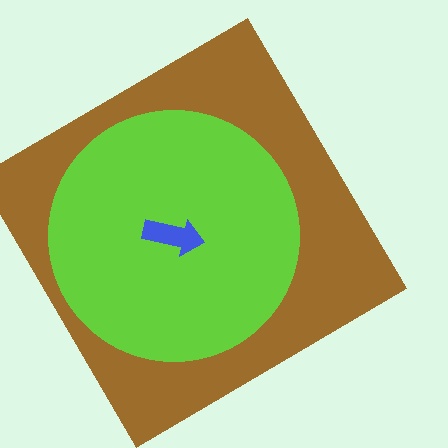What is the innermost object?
The blue arrow.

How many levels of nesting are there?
3.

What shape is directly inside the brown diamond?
The lime circle.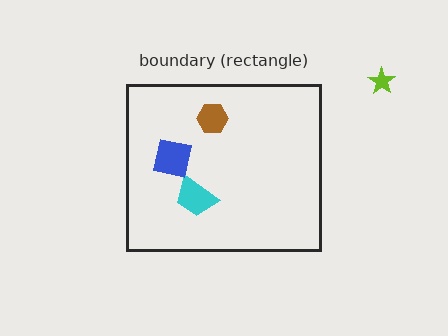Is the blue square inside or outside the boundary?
Inside.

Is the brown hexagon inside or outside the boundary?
Inside.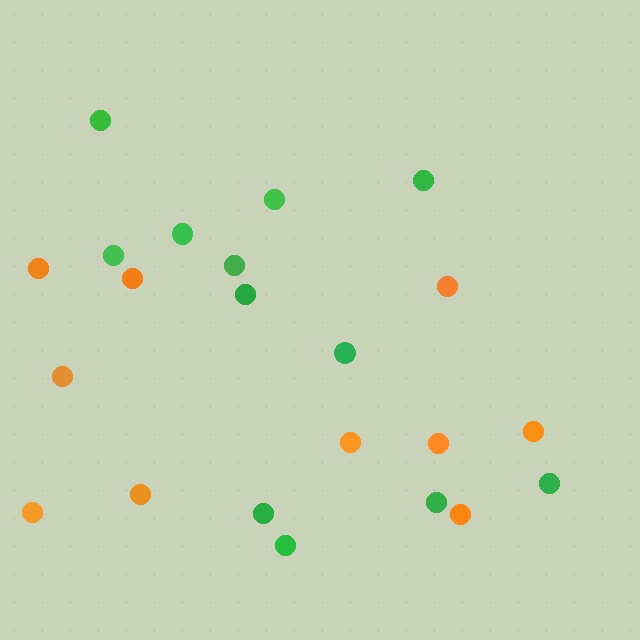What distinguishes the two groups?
There are 2 groups: one group of green circles (12) and one group of orange circles (10).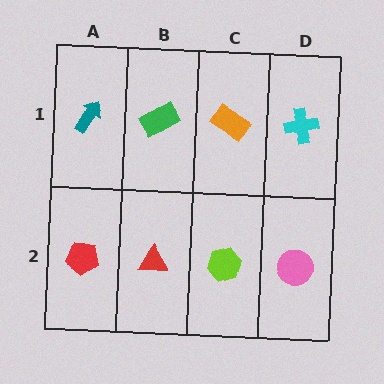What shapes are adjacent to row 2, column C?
An orange rectangle (row 1, column C), a red triangle (row 2, column B), a pink circle (row 2, column D).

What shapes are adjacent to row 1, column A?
A red pentagon (row 2, column A), a green rectangle (row 1, column B).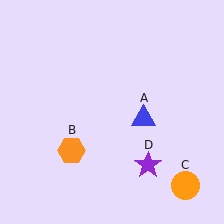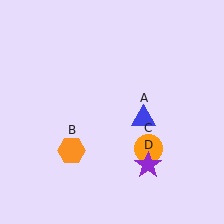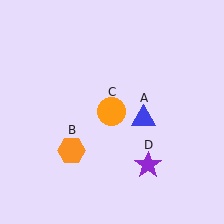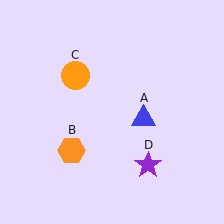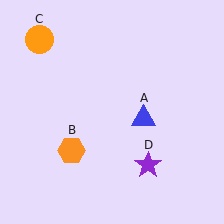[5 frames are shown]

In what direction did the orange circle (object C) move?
The orange circle (object C) moved up and to the left.